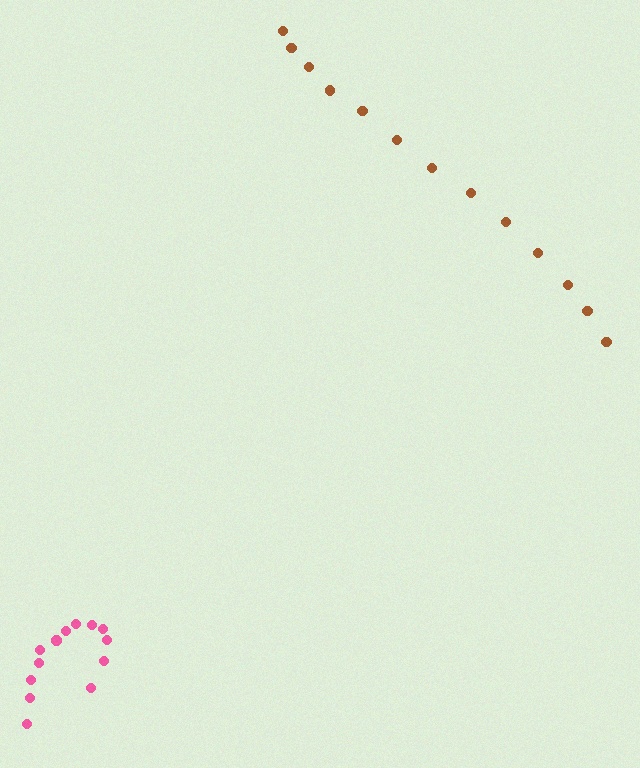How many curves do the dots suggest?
There are 2 distinct paths.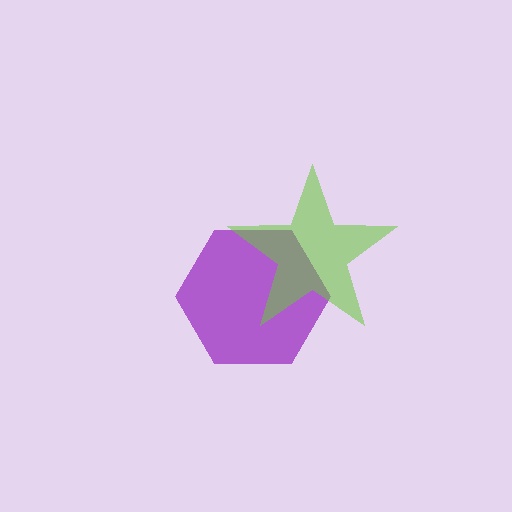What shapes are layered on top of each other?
The layered shapes are: a purple hexagon, a lime star.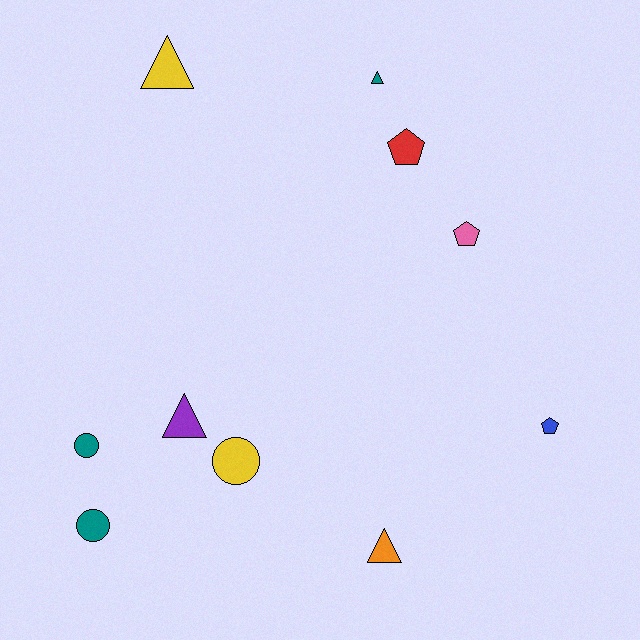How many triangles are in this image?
There are 4 triangles.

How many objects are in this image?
There are 10 objects.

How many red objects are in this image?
There is 1 red object.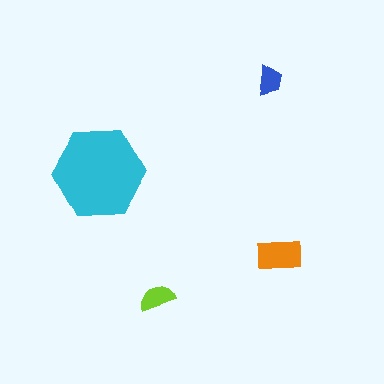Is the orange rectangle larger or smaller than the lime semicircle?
Larger.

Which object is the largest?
The cyan hexagon.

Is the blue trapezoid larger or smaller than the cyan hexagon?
Smaller.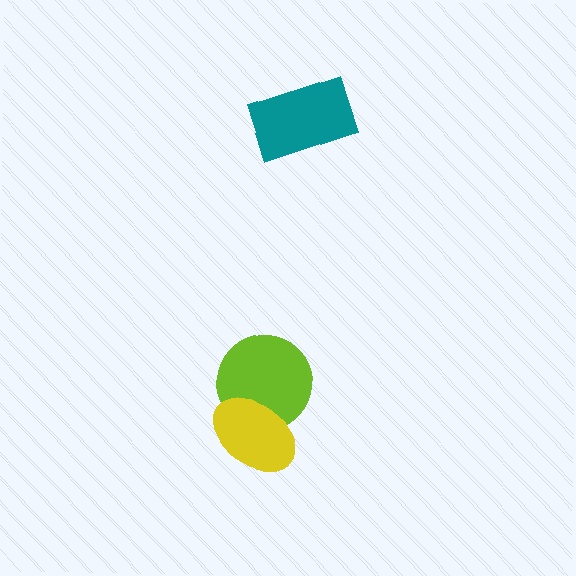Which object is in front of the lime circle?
The yellow ellipse is in front of the lime circle.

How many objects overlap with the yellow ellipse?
1 object overlaps with the yellow ellipse.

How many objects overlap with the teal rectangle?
0 objects overlap with the teal rectangle.